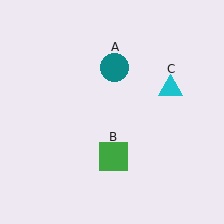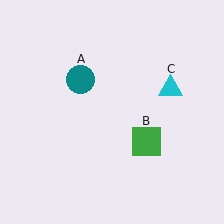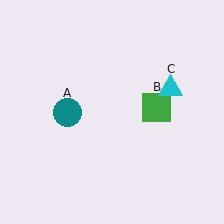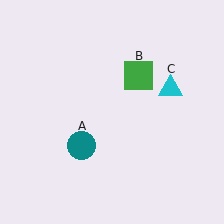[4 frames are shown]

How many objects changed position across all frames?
2 objects changed position: teal circle (object A), green square (object B).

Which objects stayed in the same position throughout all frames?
Cyan triangle (object C) remained stationary.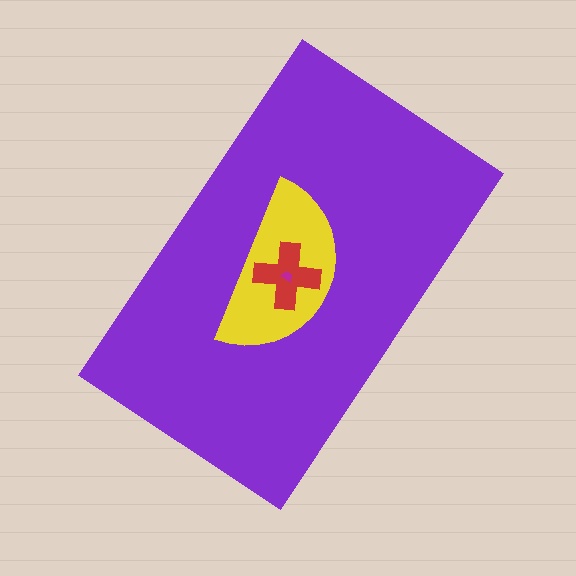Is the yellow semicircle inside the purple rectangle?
Yes.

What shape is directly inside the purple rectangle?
The yellow semicircle.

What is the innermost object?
The magenta trapezoid.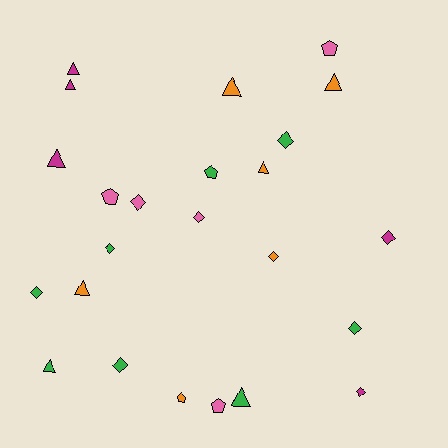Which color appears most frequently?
Green, with 8 objects.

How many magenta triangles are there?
There are 3 magenta triangles.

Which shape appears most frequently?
Diamond, with 10 objects.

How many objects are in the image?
There are 24 objects.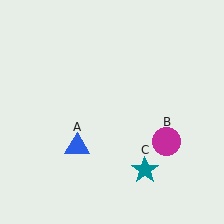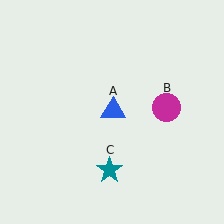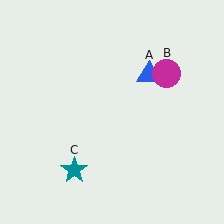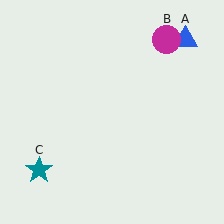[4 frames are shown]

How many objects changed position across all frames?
3 objects changed position: blue triangle (object A), magenta circle (object B), teal star (object C).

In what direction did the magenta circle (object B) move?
The magenta circle (object B) moved up.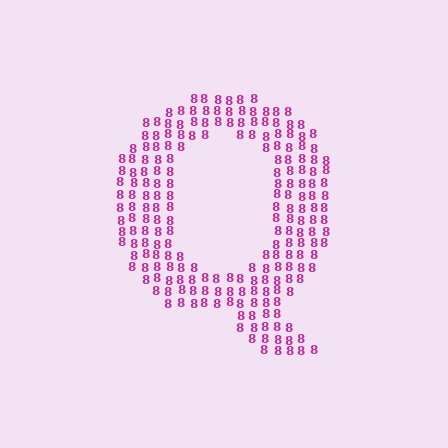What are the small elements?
The small elements are digit 8's.